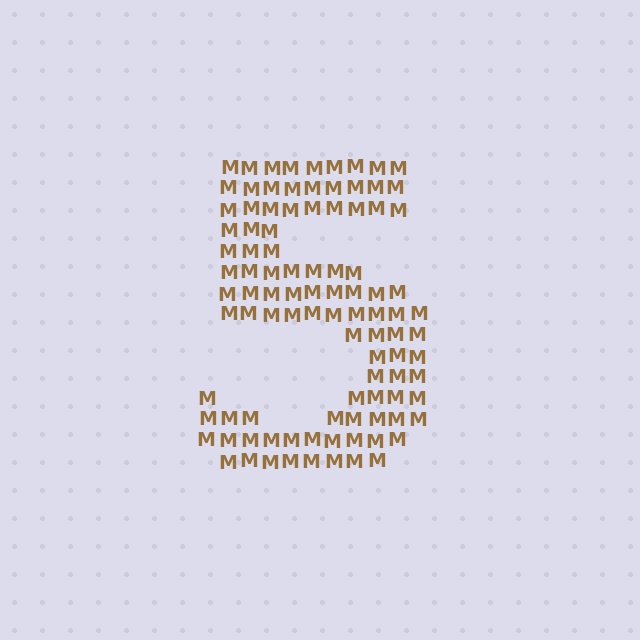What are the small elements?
The small elements are letter M's.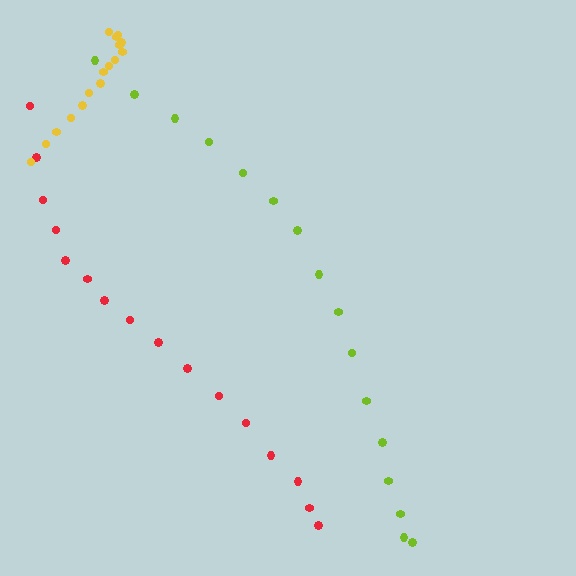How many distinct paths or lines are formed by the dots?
There are 3 distinct paths.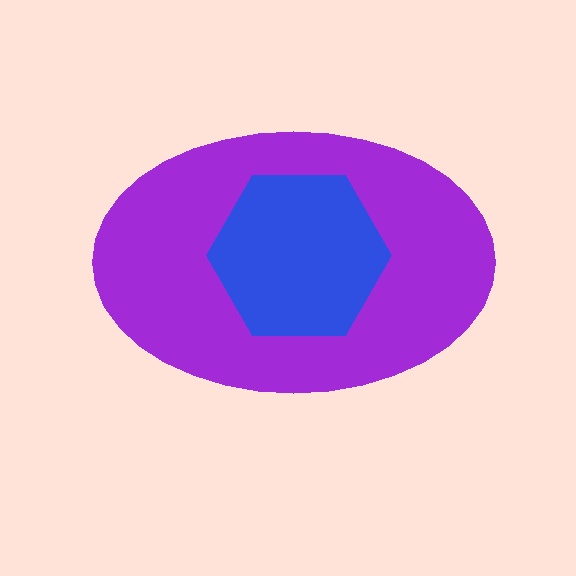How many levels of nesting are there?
2.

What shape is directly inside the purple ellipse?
The blue hexagon.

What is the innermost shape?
The blue hexagon.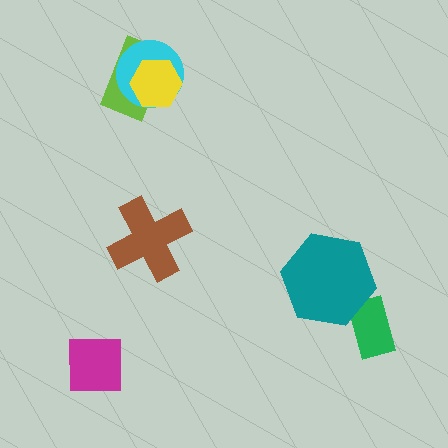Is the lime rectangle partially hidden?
Yes, it is partially covered by another shape.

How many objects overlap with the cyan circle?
2 objects overlap with the cyan circle.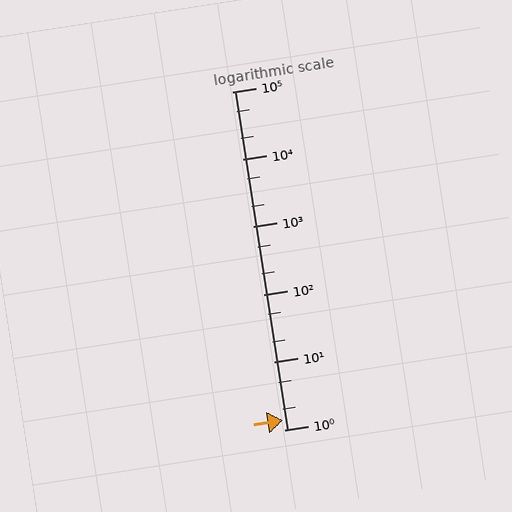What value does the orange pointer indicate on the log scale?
The pointer indicates approximately 1.4.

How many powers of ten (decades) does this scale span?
The scale spans 5 decades, from 1 to 100000.